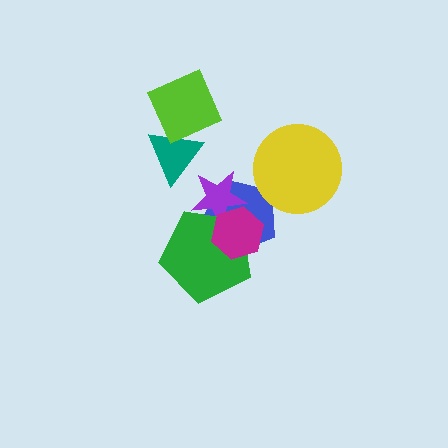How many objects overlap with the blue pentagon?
4 objects overlap with the blue pentagon.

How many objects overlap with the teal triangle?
1 object overlaps with the teal triangle.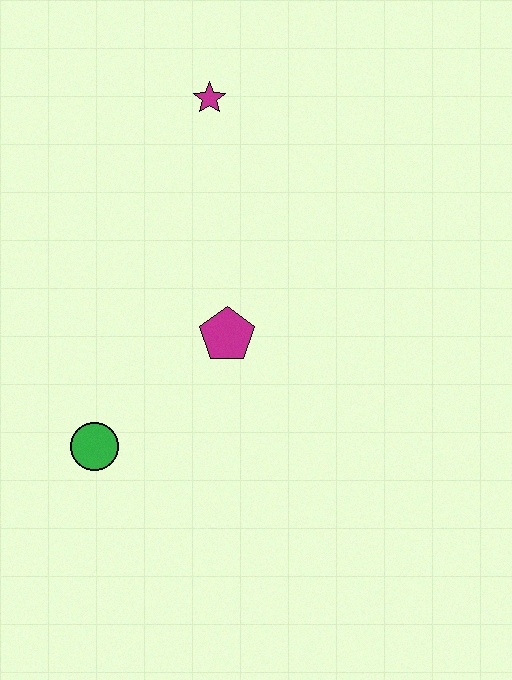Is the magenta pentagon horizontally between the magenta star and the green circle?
No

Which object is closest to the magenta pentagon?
The green circle is closest to the magenta pentagon.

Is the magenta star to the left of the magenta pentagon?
Yes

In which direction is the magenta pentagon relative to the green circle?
The magenta pentagon is to the right of the green circle.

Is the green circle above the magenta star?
No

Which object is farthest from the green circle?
The magenta star is farthest from the green circle.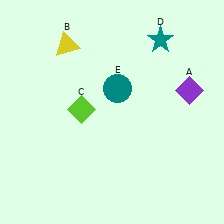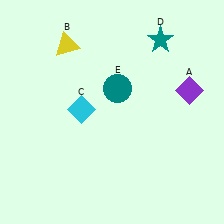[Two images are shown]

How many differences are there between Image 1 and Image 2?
There is 1 difference between the two images.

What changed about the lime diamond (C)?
In Image 1, C is lime. In Image 2, it changed to cyan.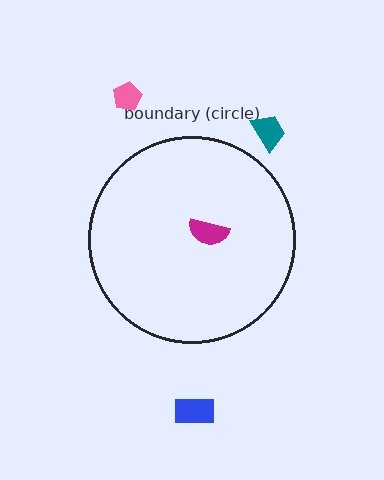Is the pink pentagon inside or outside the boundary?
Outside.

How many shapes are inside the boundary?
1 inside, 3 outside.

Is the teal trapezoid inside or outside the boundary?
Outside.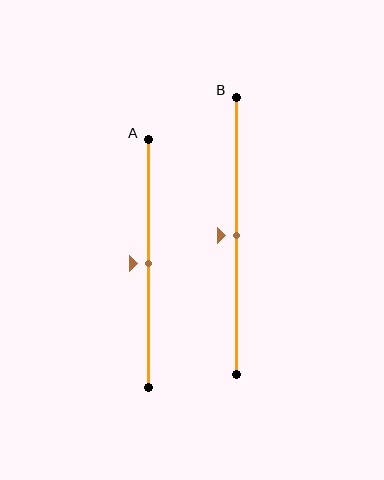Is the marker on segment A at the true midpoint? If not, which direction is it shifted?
Yes, the marker on segment A is at the true midpoint.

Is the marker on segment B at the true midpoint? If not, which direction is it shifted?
Yes, the marker on segment B is at the true midpoint.